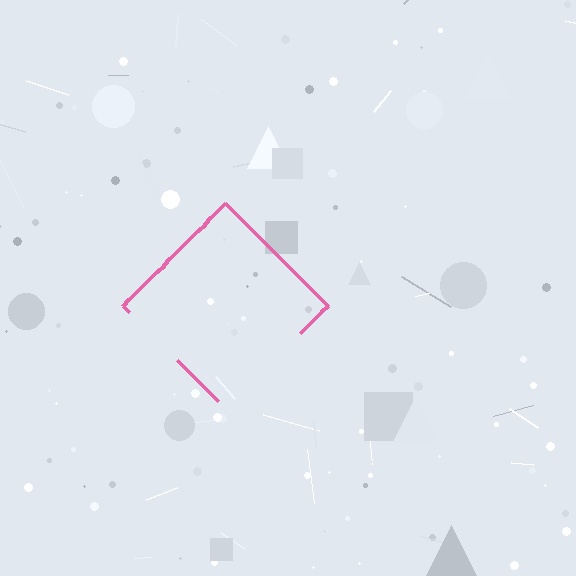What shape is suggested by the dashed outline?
The dashed outline suggests a diamond.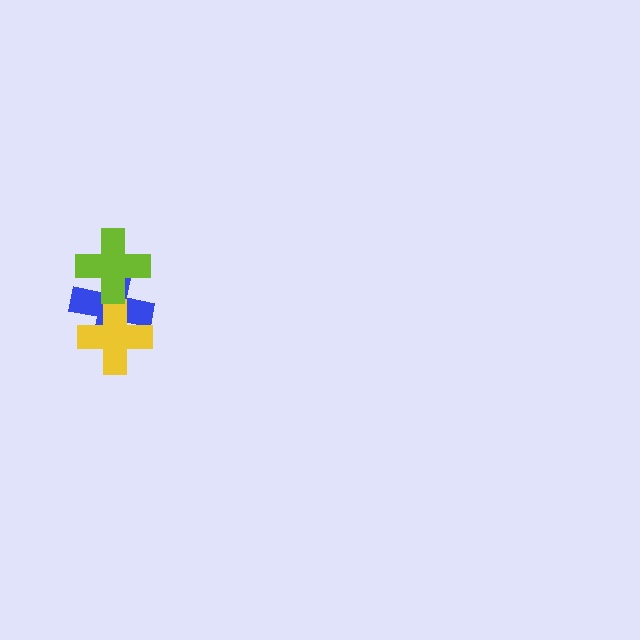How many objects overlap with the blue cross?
2 objects overlap with the blue cross.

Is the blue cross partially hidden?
Yes, it is partially covered by another shape.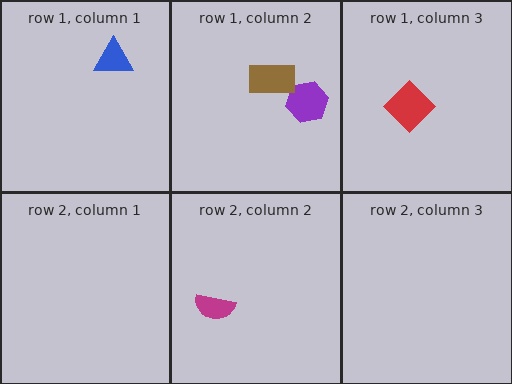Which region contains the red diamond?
The row 1, column 3 region.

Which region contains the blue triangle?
The row 1, column 1 region.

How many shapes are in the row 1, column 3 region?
1.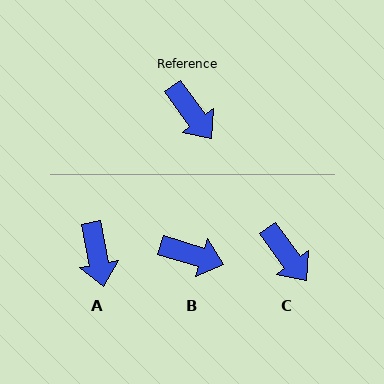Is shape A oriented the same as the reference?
No, it is off by about 25 degrees.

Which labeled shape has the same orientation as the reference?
C.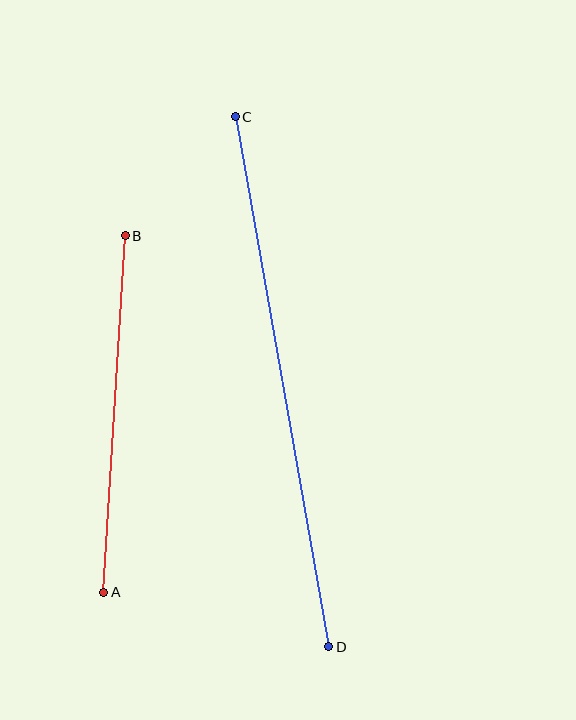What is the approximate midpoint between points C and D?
The midpoint is at approximately (282, 382) pixels.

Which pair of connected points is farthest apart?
Points C and D are farthest apart.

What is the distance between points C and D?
The distance is approximately 538 pixels.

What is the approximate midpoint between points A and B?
The midpoint is at approximately (115, 414) pixels.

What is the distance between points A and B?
The distance is approximately 357 pixels.